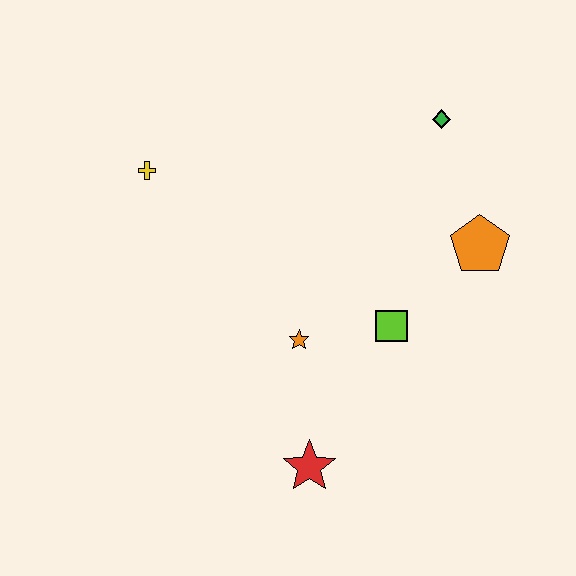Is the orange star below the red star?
No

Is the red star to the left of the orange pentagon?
Yes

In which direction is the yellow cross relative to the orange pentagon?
The yellow cross is to the left of the orange pentagon.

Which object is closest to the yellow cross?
The orange star is closest to the yellow cross.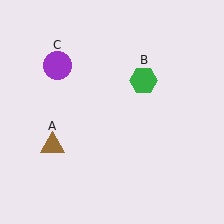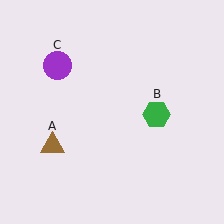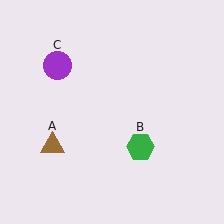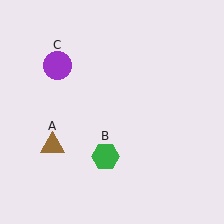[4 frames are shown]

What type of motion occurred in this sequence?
The green hexagon (object B) rotated clockwise around the center of the scene.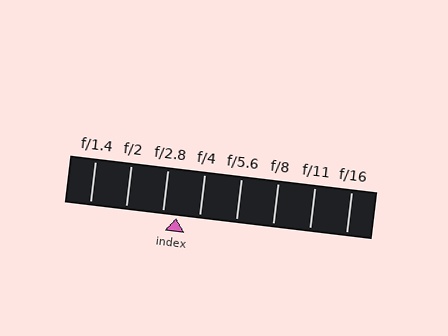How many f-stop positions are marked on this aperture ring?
There are 8 f-stop positions marked.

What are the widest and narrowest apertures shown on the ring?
The widest aperture shown is f/1.4 and the narrowest is f/16.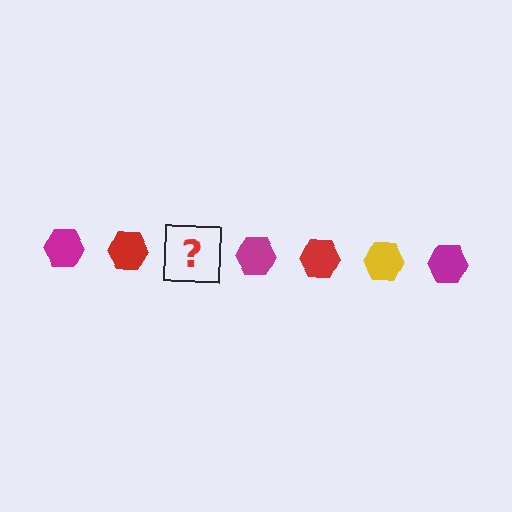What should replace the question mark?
The question mark should be replaced with a yellow hexagon.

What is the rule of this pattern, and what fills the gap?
The rule is that the pattern cycles through magenta, red, yellow hexagons. The gap should be filled with a yellow hexagon.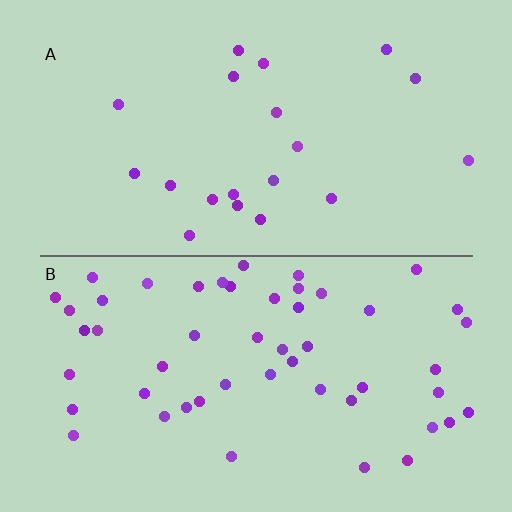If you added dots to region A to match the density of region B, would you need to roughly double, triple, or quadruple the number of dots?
Approximately triple.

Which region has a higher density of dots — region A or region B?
B (the bottom).